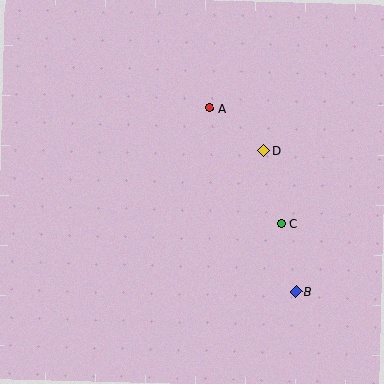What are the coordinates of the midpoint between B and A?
The midpoint between B and A is at (253, 200).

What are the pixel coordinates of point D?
Point D is at (264, 151).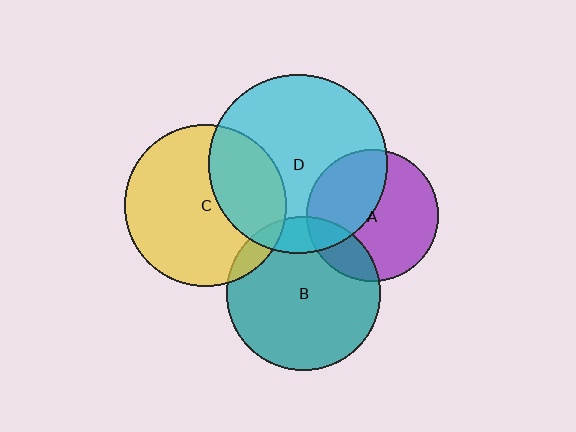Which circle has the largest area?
Circle D (cyan).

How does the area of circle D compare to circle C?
Approximately 1.2 times.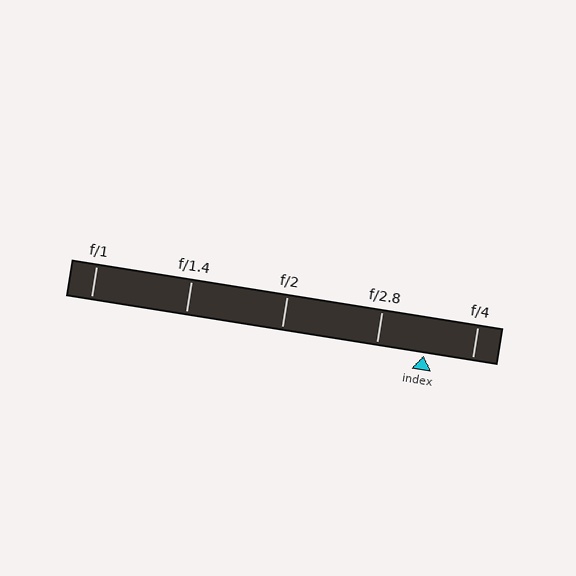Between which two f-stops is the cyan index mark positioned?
The index mark is between f/2.8 and f/4.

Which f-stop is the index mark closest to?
The index mark is closest to f/4.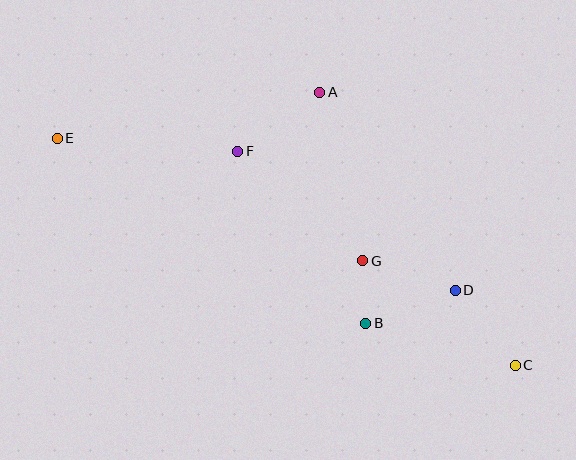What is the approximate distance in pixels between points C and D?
The distance between C and D is approximately 96 pixels.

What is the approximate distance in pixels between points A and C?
The distance between A and C is approximately 336 pixels.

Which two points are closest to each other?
Points B and G are closest to each other.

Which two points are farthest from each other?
Points C and E are farthest from each other.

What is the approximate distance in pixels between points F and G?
The distance between F and G is approximately 166 pixels.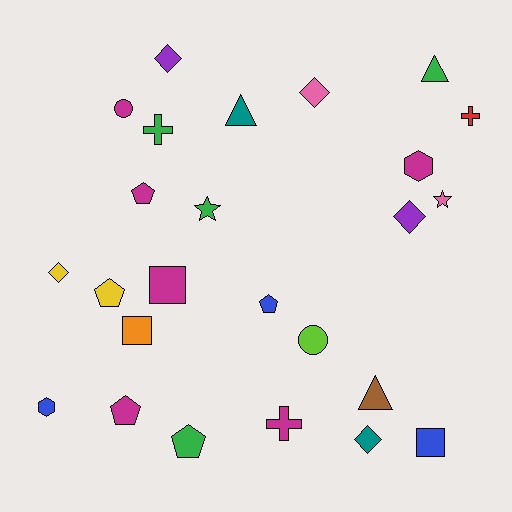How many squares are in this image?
There are 3 squares.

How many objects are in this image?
There are 25 objects.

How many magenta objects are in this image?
There are 6 magenta objects.